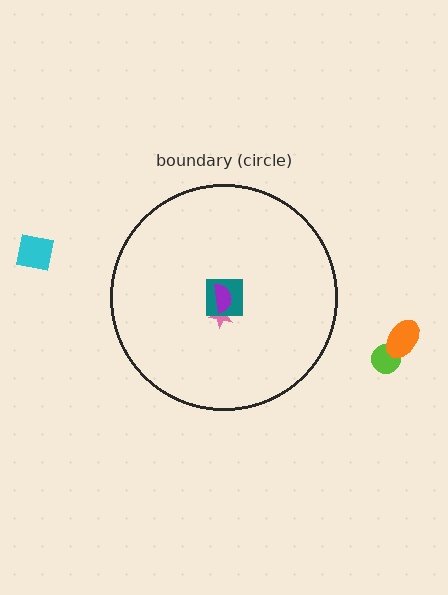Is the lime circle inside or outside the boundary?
Outside.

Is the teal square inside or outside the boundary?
Inside.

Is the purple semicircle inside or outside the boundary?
Inside.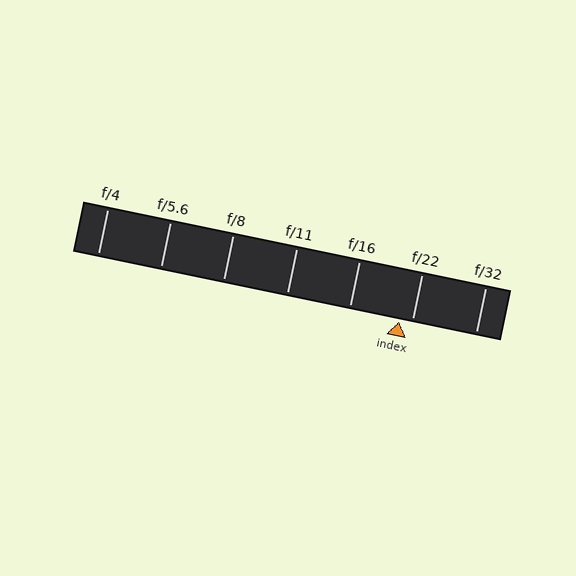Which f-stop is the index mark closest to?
The index mark is closest to f/22.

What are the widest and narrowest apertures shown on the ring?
The widest aperture shown is f/4 and the narrowest is f/32.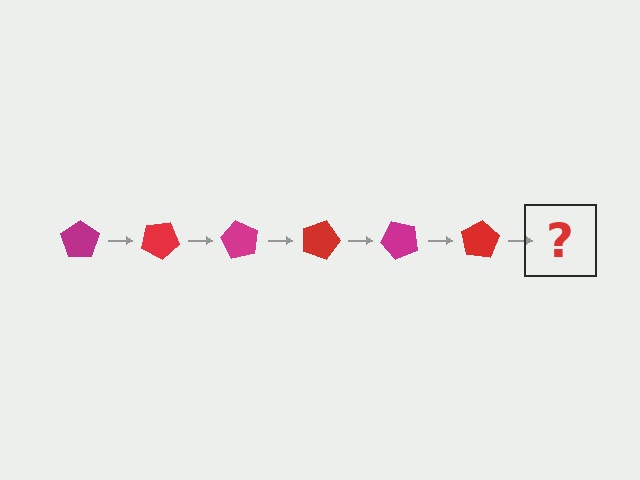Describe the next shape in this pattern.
It should be a magenta pentagon, rotated 180 degrees from the start.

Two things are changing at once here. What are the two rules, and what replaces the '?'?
The two rules are that it rotates 30 degrees each step and the color cycles through magenta and red. The '?' should be a magenta pentagon, rotated 180 degrees from the start.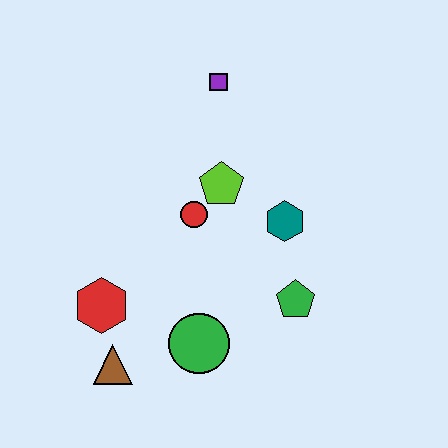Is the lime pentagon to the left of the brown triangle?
No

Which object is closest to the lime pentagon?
The red circle is closest to the lime pentagon.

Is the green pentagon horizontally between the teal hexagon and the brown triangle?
No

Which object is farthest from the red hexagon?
The purple square is farthest from the red hexagon.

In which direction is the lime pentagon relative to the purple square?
The lime pentagon is below the purple square.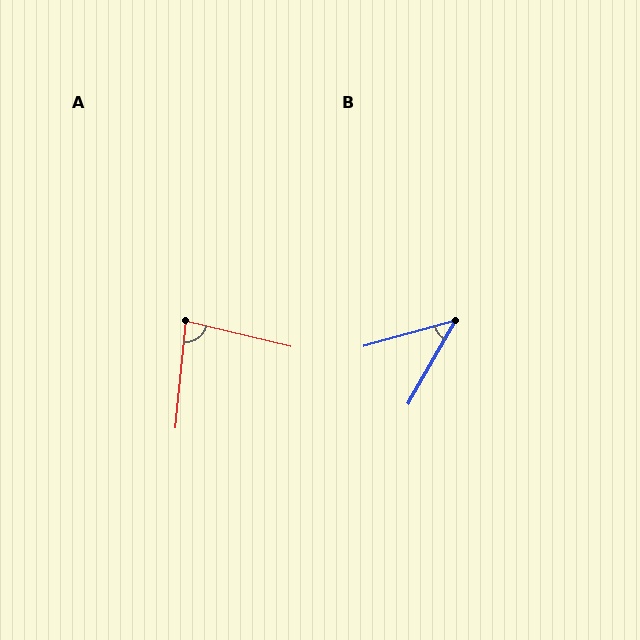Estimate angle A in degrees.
Approximately 82 degrees.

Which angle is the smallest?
B, at approximately 45 degrees.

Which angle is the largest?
A, at approximately 82 degrees.